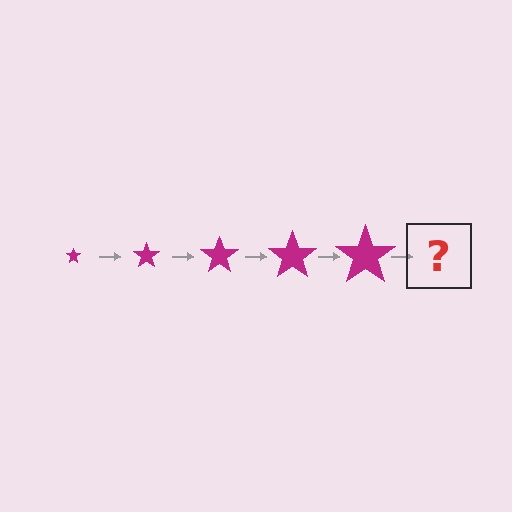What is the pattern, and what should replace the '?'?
The pattern is that the star gets progressively larger each step. The '?' should be a magenta star, larger than the previous one.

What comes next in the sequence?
The next element should be a magenta star, larger than the previous one.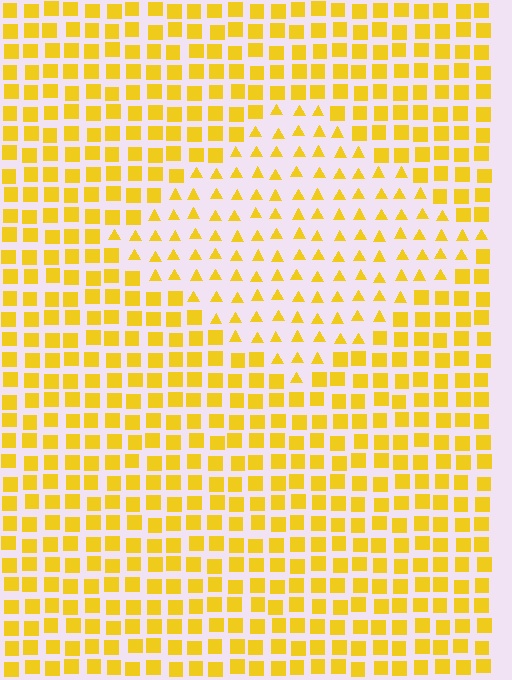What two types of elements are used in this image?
The image uses triangles inside the diamond region and squares outside it.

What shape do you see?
I see a diamond.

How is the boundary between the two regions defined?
The boundary is defined by a change in element shape: triangles inside vs. squares outside. All elements share the same color and spacing.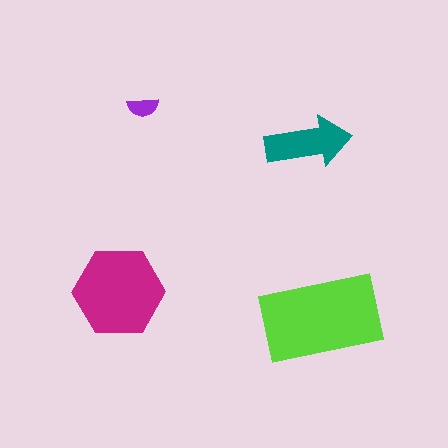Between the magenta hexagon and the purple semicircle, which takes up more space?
The magenta hexagon.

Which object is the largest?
The lime rectangle.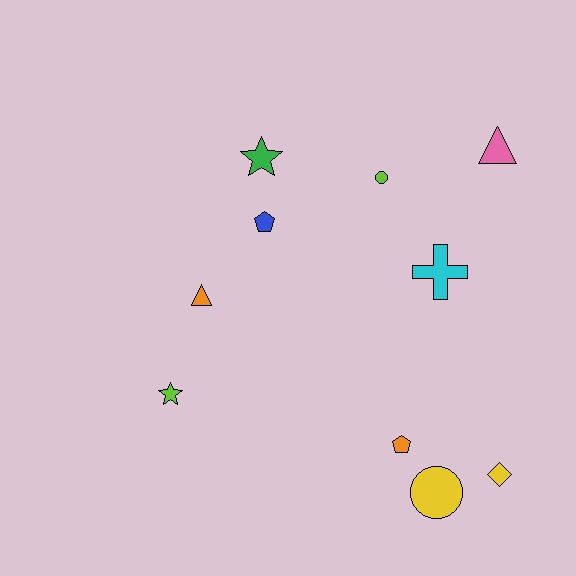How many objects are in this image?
There are 10 objects.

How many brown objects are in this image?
There are no brown objects.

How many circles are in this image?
There are 2 circles.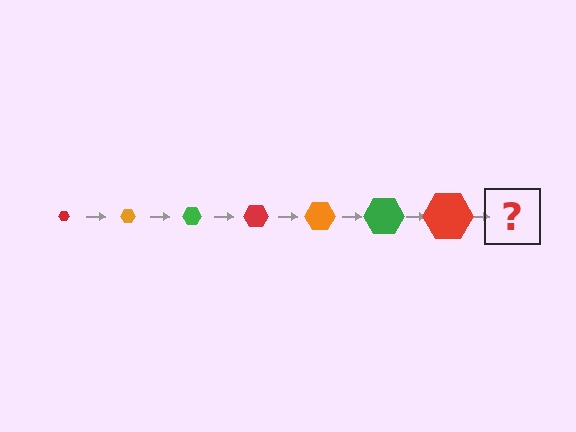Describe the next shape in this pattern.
It should be an orange hexagon, larger than the previous one.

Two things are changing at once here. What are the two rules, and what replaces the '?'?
The two rules are that the hexagon grows larger each step and the color cycles through red, orange, and green. The '?' should be an orange hexagon, larger than the previous one.